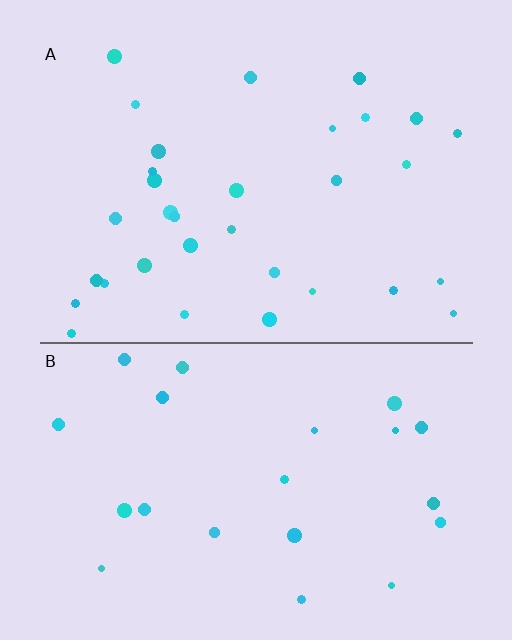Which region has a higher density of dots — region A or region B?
A (the top).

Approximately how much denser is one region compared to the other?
Approximately 1.5× — region A over region B.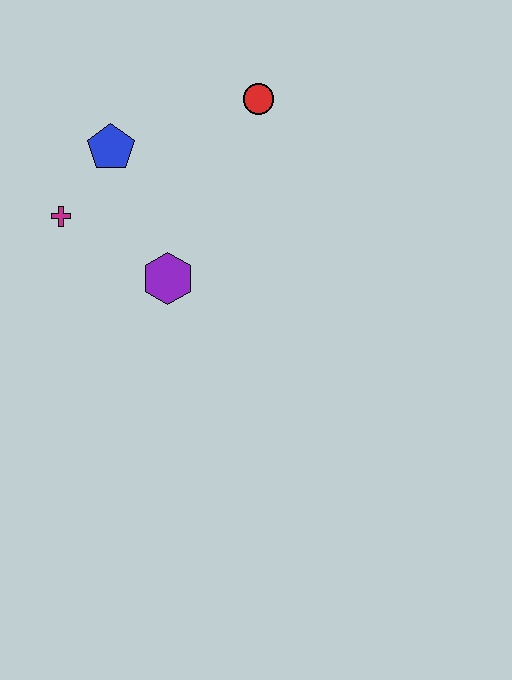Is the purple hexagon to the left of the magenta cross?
No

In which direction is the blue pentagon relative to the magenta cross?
The blue pentagon is above the magenta cross.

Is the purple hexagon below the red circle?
Yes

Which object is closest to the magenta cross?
The blue pentagon is closest to the magenta cross.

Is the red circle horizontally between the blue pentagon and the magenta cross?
No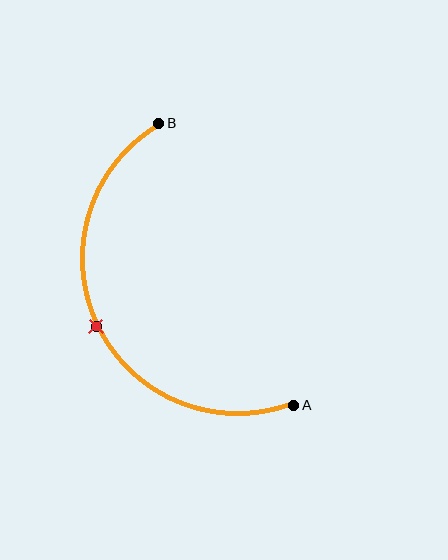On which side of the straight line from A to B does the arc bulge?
The arc bulges to the left of the straight line connecting A and B.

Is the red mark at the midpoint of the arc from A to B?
Yes. The red mark lies on the arc at equal arc-length from both A and B — it is the arc midpoint.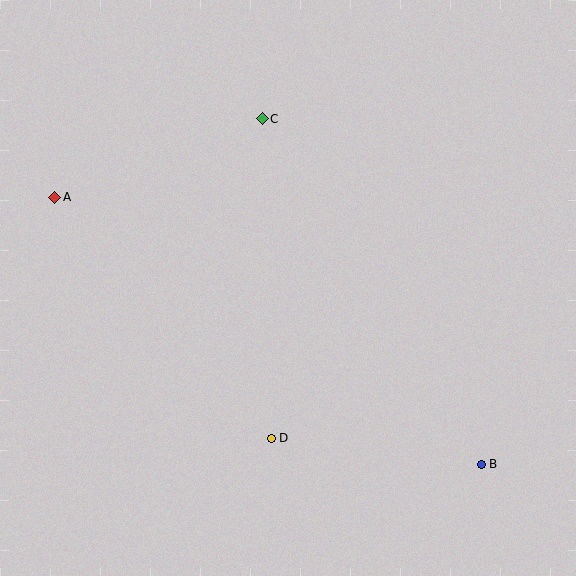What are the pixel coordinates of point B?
Point B is at (481, 464).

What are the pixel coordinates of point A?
Point A is at (55, 197).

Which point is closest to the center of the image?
Point D at (271, 438) is closest to the center.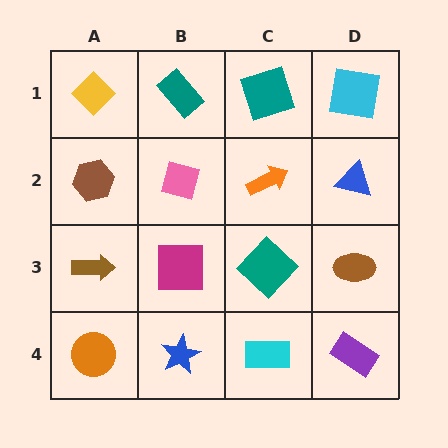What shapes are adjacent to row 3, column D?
A blue triangle (row 2, column D), a purple rectangle (row 4, column D), a teal diamond (row 3, column C).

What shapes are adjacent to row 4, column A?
A brown arrow (row 3, column A), a blue star (row 4, column B).